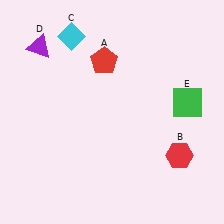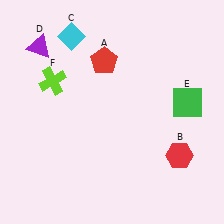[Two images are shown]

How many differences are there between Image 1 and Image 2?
There is 1 difference between the two images.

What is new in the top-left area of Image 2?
A lime cross (F) was added in the top-left area of Image 2.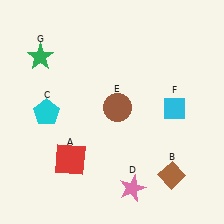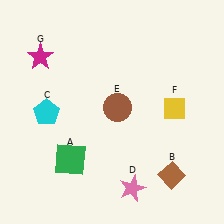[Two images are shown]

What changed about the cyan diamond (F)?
In Image 1, F is cyan. In Image 2, it changed to yellow.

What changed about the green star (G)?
In Image 1, G is green. In Image 2, it changed to magenta.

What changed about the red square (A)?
In Image 1, A is red. In Image 2, it changed to green.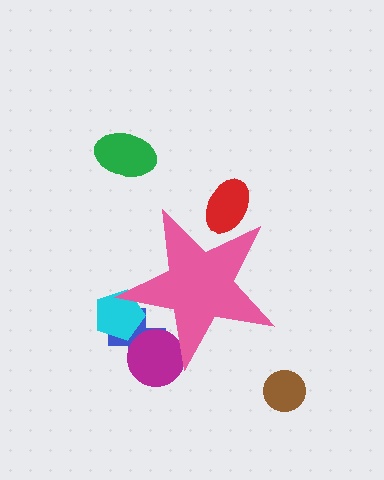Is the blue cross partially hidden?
Yes, the blue cross is partially hidden behind the pink star.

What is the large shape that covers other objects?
A pink star.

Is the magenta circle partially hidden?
Yes, the magenta circle is partially hidden behind the pink star.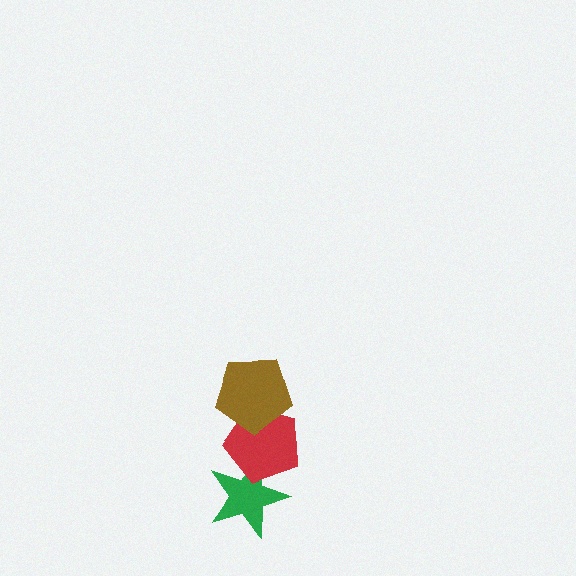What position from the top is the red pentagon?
The red pentagon is 2nd from the top.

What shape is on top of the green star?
The red pentagon is on top of the green star.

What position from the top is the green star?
The green star is 3rd from the top.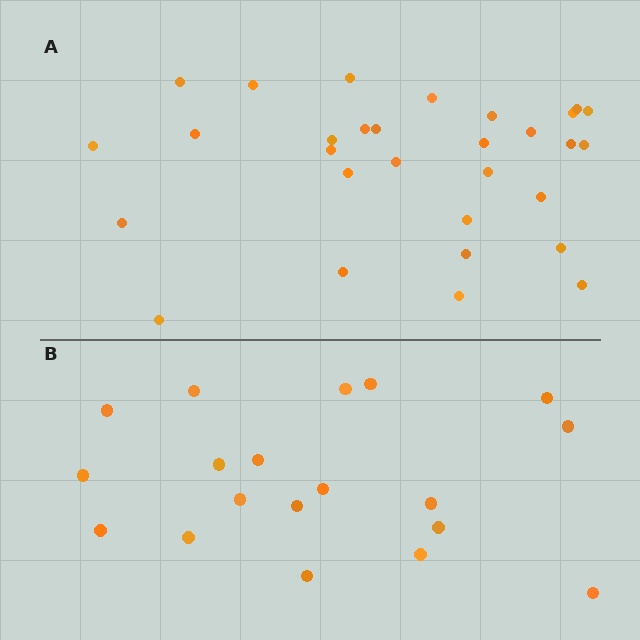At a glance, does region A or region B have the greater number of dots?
Region A (the top region) has more dots.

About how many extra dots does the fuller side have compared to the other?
Region A has roughly 12 or so more dots than region B.